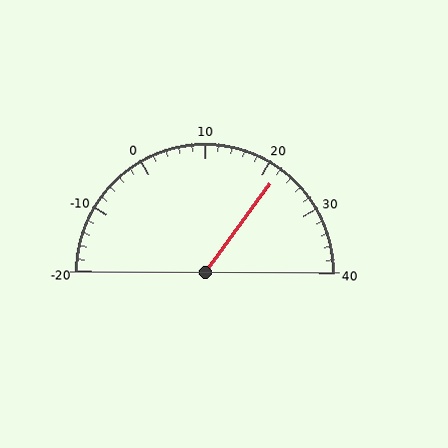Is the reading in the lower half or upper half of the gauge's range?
The reading is in the upper half of the range (-20 to 40).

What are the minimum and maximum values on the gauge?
The gauge ranges from -20 to 40.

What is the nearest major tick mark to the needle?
The nearest major tick mark is 20.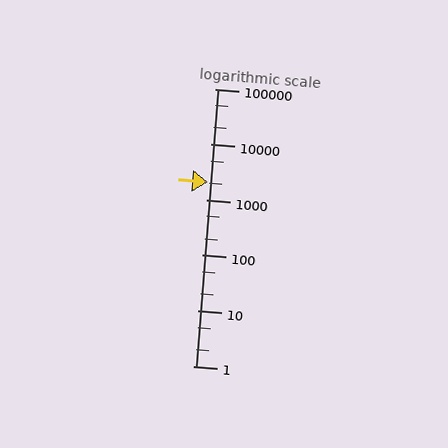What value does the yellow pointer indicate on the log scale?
The pointer indicates approximately 2100.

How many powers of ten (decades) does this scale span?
The scale spans 5 decades, from 1 to 100000.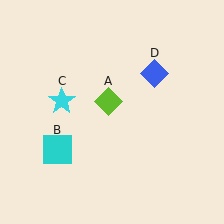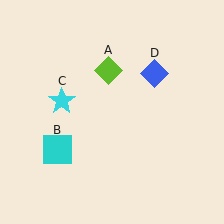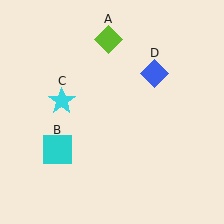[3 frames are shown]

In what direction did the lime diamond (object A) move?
The lime diamond (object A) moved up.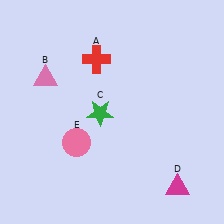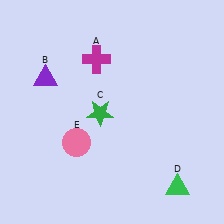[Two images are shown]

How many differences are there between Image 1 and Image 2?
There are 3 differences between the two images.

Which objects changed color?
A changed from red to magenta. B changed from pink to purple. D changed from magenta to green.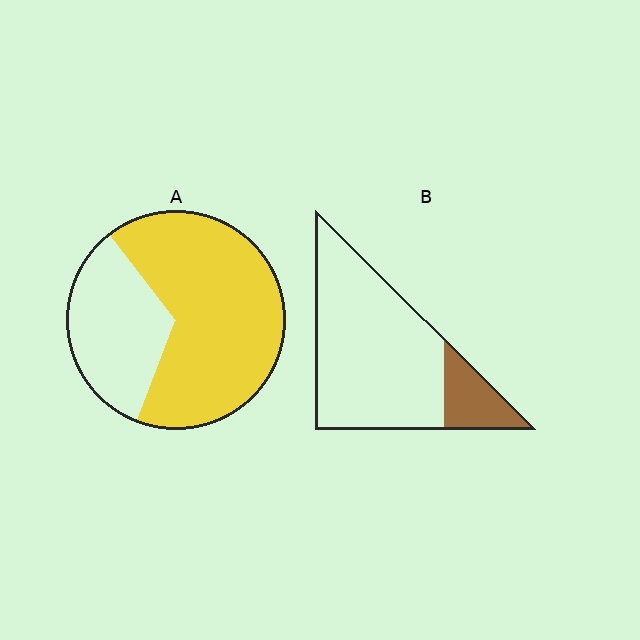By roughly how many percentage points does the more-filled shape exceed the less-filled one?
By roughly 50 percentage points (A over B).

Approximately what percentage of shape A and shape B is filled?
A is approximately 65% and B is approximately 20%.